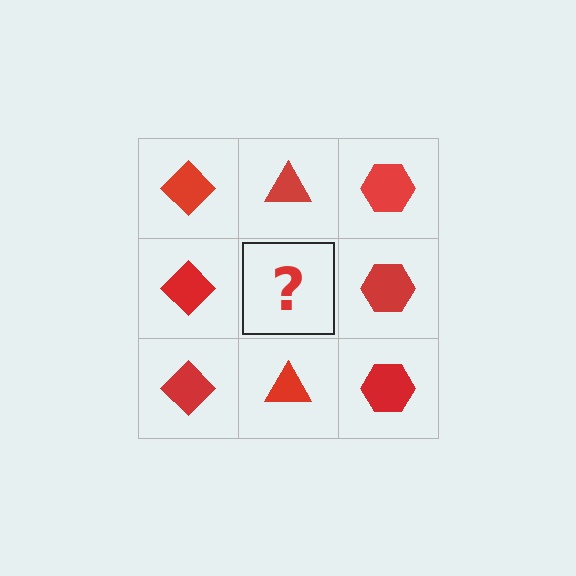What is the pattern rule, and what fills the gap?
The rule is that each column has a consistent shape. The gap should be filled with a red triangle.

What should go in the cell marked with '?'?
The missing cell should contain a red triangle.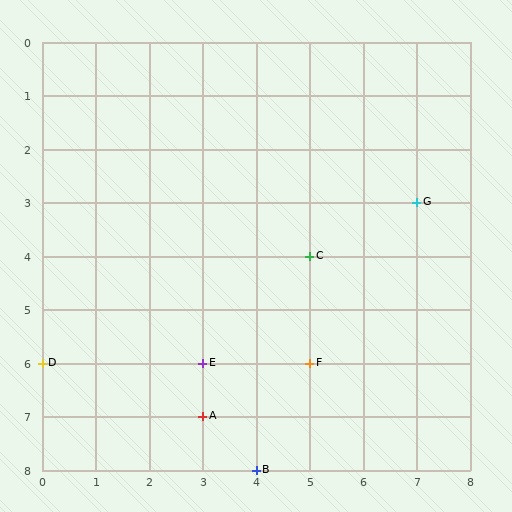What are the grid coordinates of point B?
Point B is at grid coordinates (4, 8).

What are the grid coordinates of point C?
Point C is at grid coordinates (5, 4).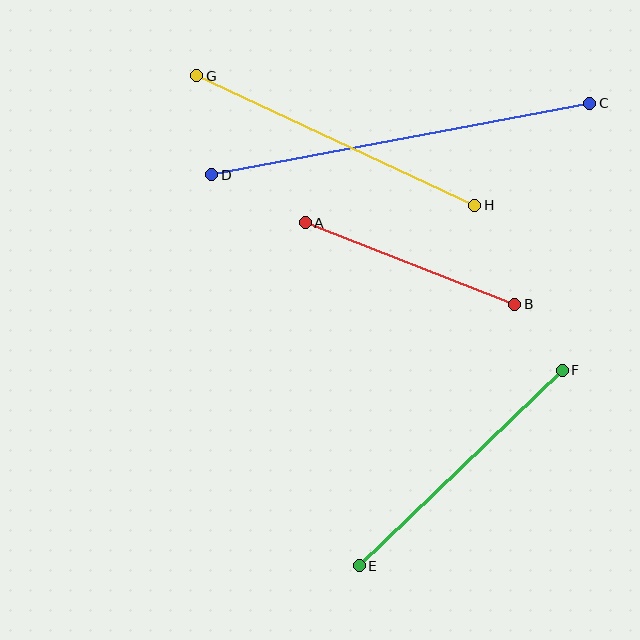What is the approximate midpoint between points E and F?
The midpoint is at approximately (461, 468) pixels.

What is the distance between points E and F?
The distance is approximately 282 pixels.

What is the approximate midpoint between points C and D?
The midpoint is at approximately (401, 139) pixels.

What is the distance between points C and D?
The distance is approximately 385 pixels.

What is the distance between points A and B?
The distance is approximately 225 pixels.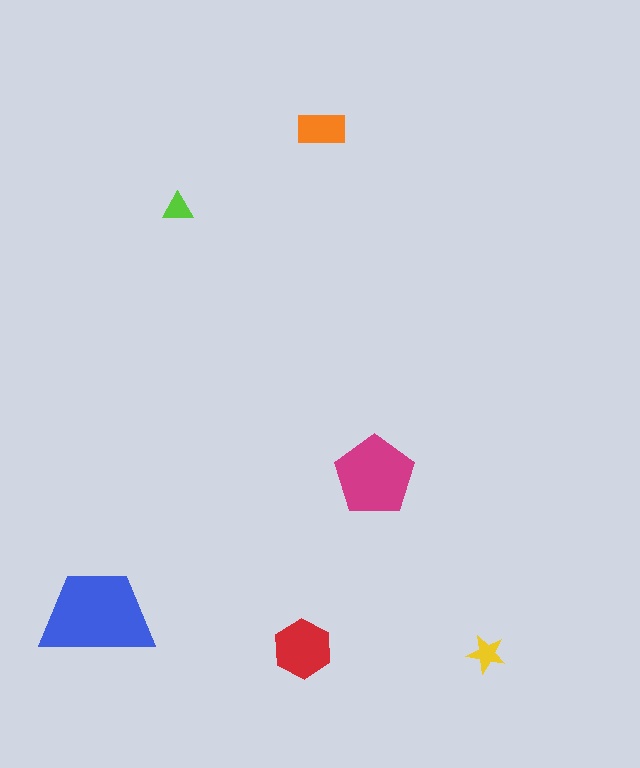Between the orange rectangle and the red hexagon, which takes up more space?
The red hexagon.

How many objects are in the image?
There are 6 objects in the image.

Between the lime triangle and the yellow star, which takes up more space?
The yellow star.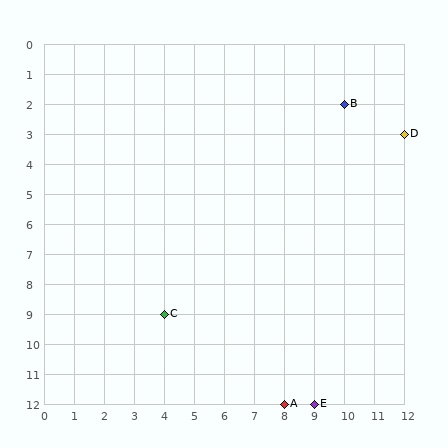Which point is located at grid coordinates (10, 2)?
Point B is at (10, 2).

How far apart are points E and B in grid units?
Points E and B are 1 column and 10 rows apart (about 10.0 grid units diagonally).